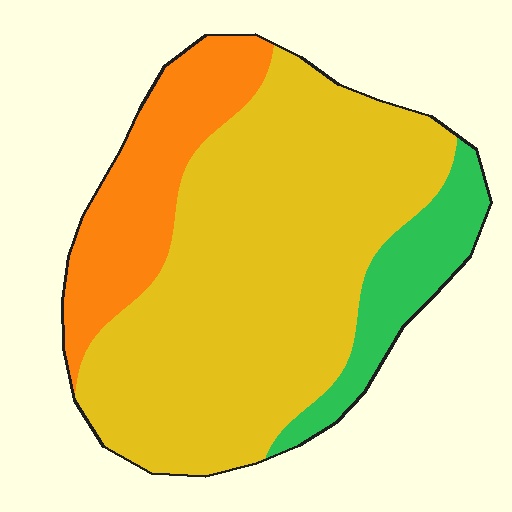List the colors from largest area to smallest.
From largest to smallest: yellow, orange, green.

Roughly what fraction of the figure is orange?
Orange takes up about one fifth (1/5) of the figure.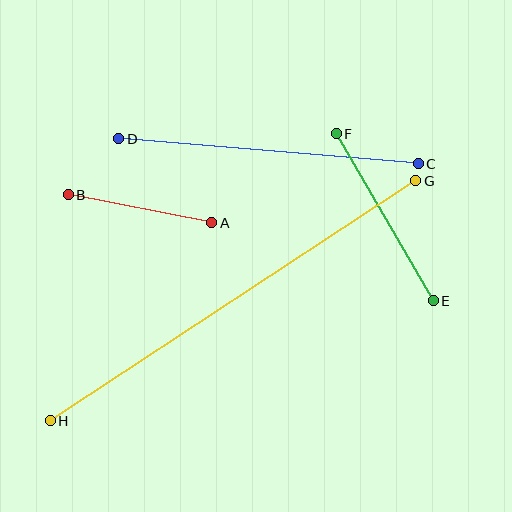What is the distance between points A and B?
The distance is approximately 146 pixels.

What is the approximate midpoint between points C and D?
The midpoint is at approximately (268, 151) pixels.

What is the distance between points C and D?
The distance is approximately 300 pixels.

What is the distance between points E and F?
The distance is approximately 193 pixels.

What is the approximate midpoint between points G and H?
The midpoint is at approximately (233, 301) pixels.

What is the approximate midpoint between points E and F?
The midpoint is at approximately (385, 217) pixels.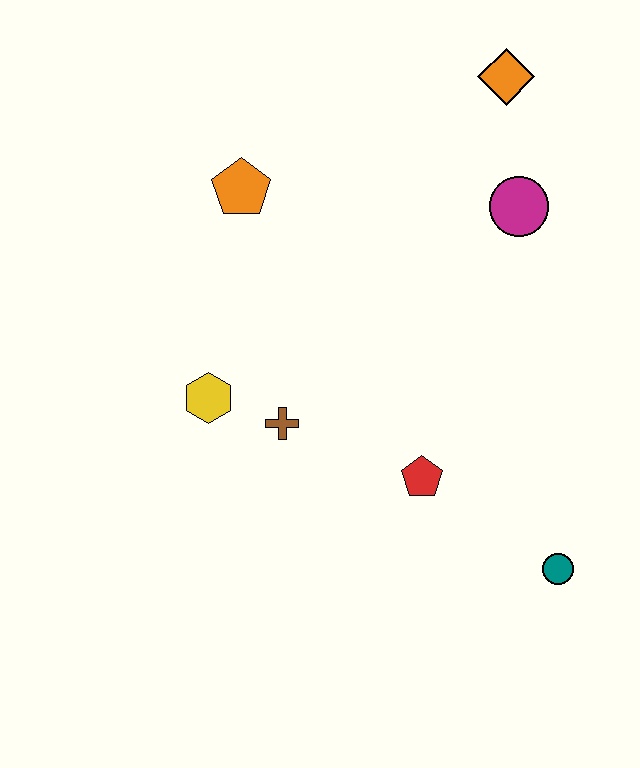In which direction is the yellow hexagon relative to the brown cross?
The yellow hexagon is to the left of the brown cross.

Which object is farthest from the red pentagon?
The orange diamond is farthest from the red pentagon.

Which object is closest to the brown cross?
The yellow hexagon is closest to the brown cross.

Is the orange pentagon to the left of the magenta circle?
Yes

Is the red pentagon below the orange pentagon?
Yes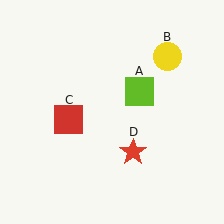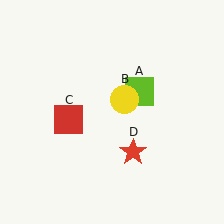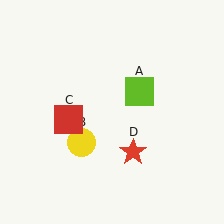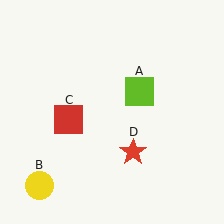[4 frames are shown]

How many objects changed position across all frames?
1 object changed position: yellow circle (object B).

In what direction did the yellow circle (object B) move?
The yellow circle (object B) moved down and to the left.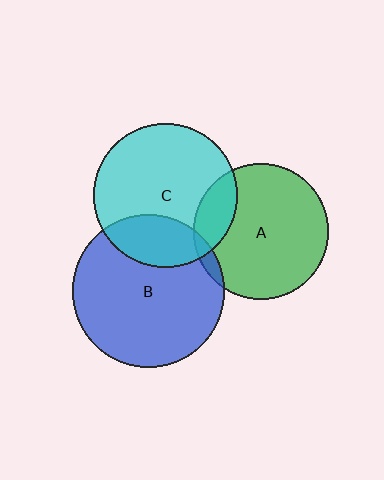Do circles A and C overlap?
Yes.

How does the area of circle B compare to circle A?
Approximately 1.3 times.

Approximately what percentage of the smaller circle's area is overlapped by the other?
Approximately 15%.